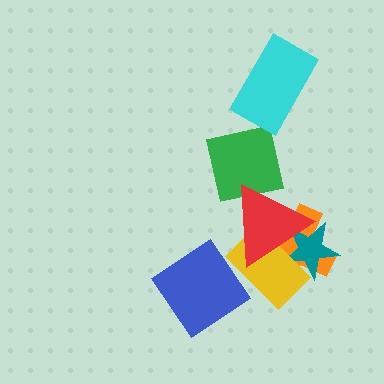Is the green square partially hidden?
Yes, it is partially covered by another shape.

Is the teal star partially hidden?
Yes, it is partially covered by another shape.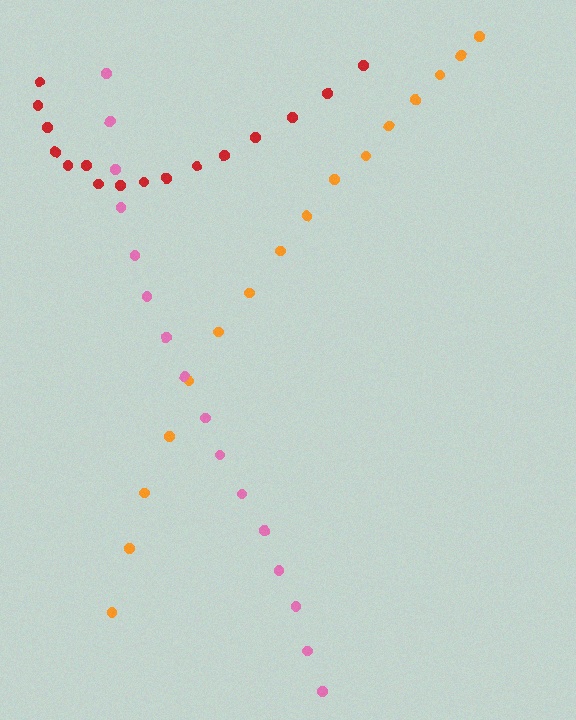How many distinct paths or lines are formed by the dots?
There are 3 distinct paths.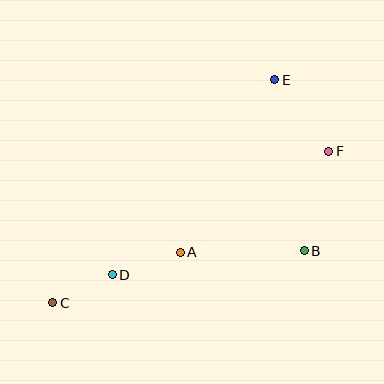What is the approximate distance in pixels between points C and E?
The distance between C and E is approximately 315 pixels.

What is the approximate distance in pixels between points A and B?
The distance between A and B is approximately 124 pixels.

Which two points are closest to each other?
Points C and D are closest to each other.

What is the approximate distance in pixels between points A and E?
The distance between A and E is approximately 197 pixels.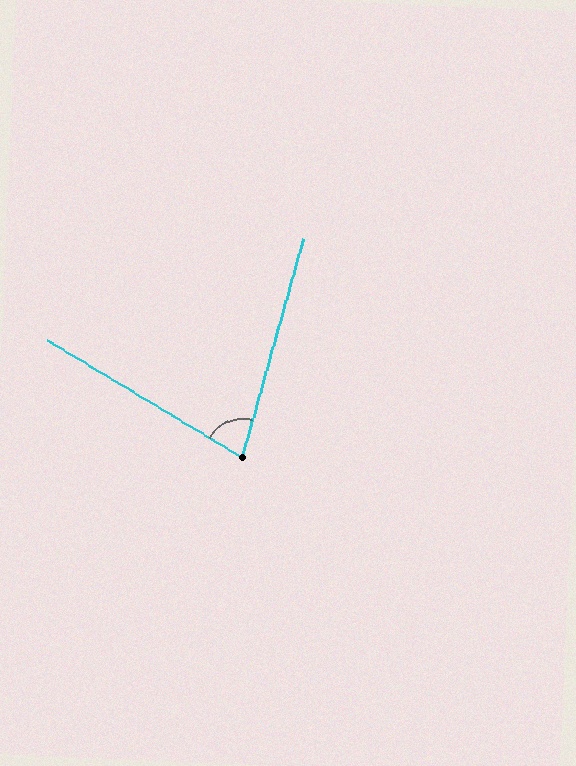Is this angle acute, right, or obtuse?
It is acute.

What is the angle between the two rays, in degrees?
Approximately 75 degrees.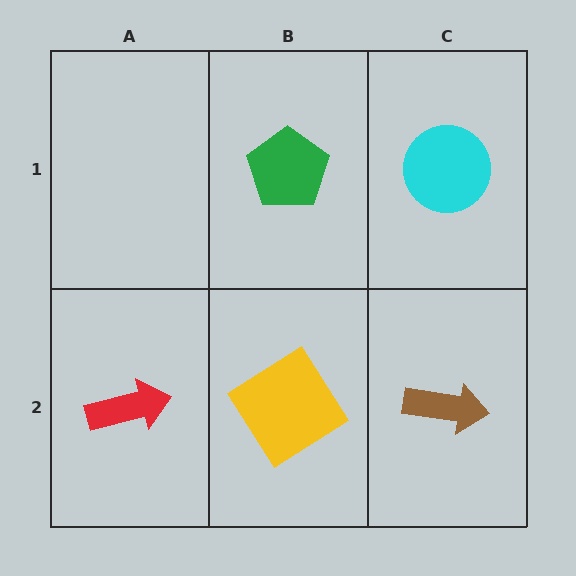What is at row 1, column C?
A cyan circle.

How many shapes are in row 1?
2 shapes.